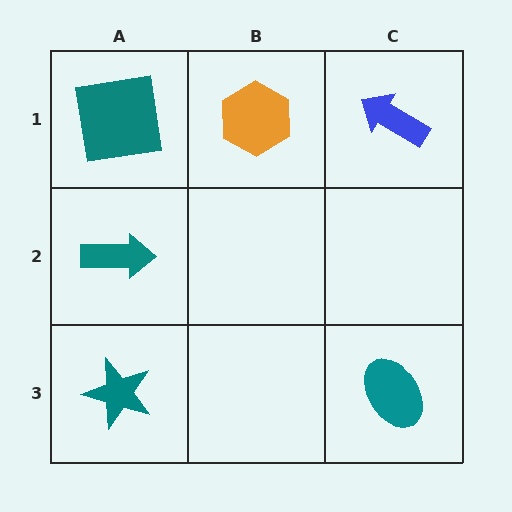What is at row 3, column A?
A teal star.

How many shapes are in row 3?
2 shapes.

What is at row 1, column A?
A teal square.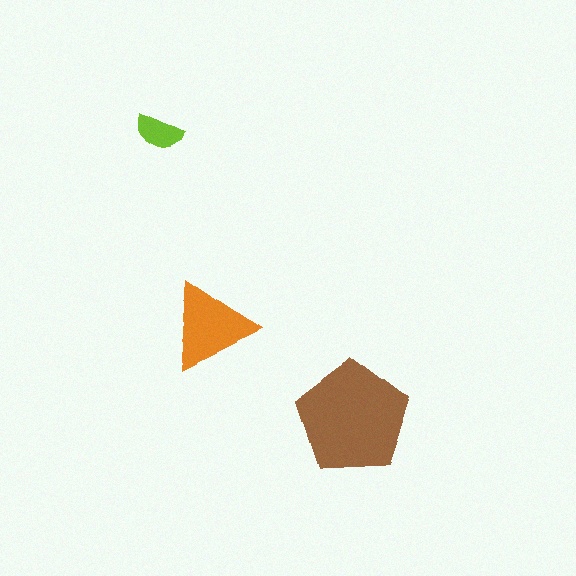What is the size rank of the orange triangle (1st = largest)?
2nd.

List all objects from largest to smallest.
The brown pentagon, the orange triangle, the lime semicircle.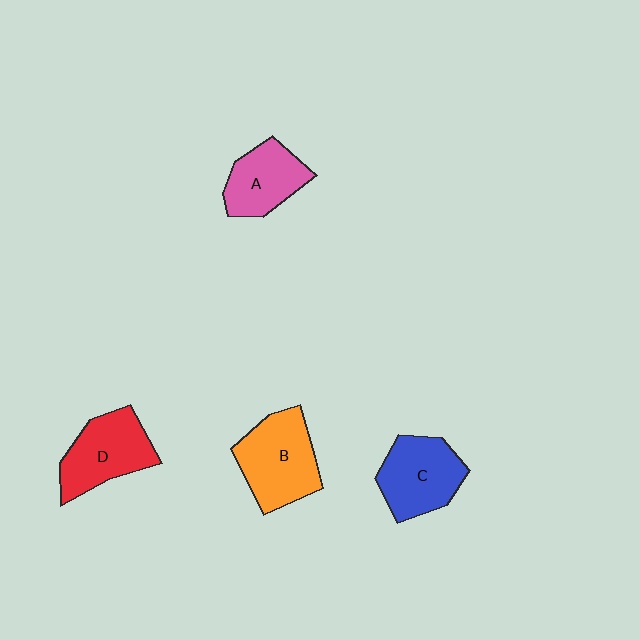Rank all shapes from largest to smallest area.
From largest to smallest: B (orange), D (red), C (blue), A (pink).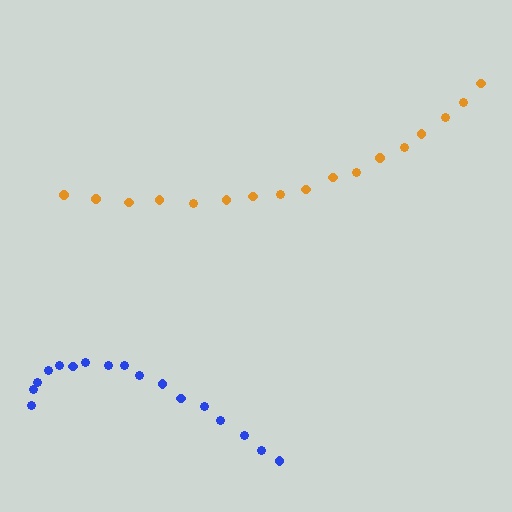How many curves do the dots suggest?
There are 2 distinct paths.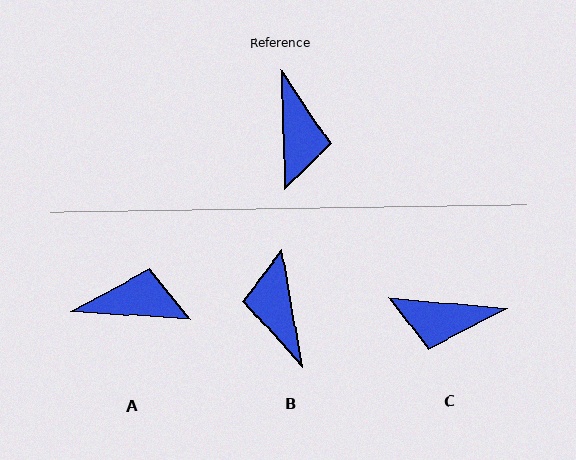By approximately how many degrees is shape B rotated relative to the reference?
Approximately 172 degrees clockwise.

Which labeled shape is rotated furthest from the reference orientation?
B, about 172 degrees away.